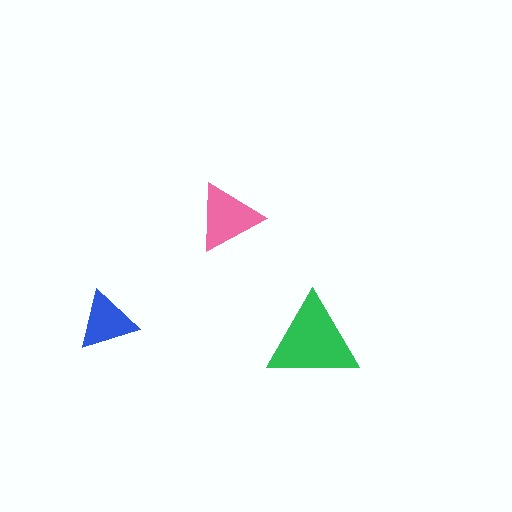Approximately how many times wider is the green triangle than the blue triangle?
About 1.5 times wider.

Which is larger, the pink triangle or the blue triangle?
The pink one.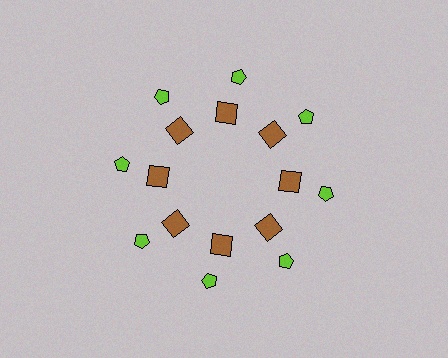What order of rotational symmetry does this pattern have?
This pattern has 8-fold rotational symmetry.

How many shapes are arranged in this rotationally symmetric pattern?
There are 16 shapes, arranged in 8 groups of 2.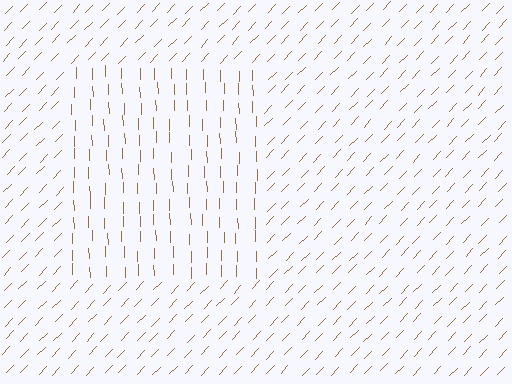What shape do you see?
I see a rectangle.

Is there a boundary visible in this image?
Yes, there is a texture boundary formed by a change in line orientation.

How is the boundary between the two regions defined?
The boundary is defined purely by a change in line orientation (approximately 45 degrees difference). All lines are the same color and thickness.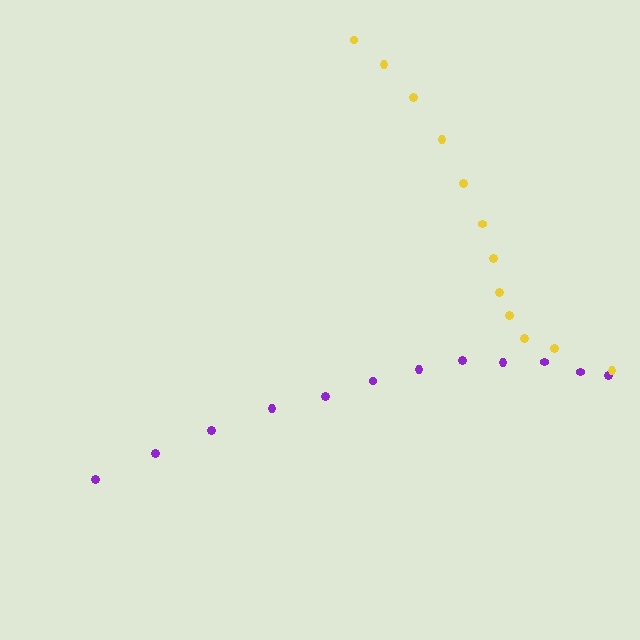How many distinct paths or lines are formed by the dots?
There are 2 distinct paths.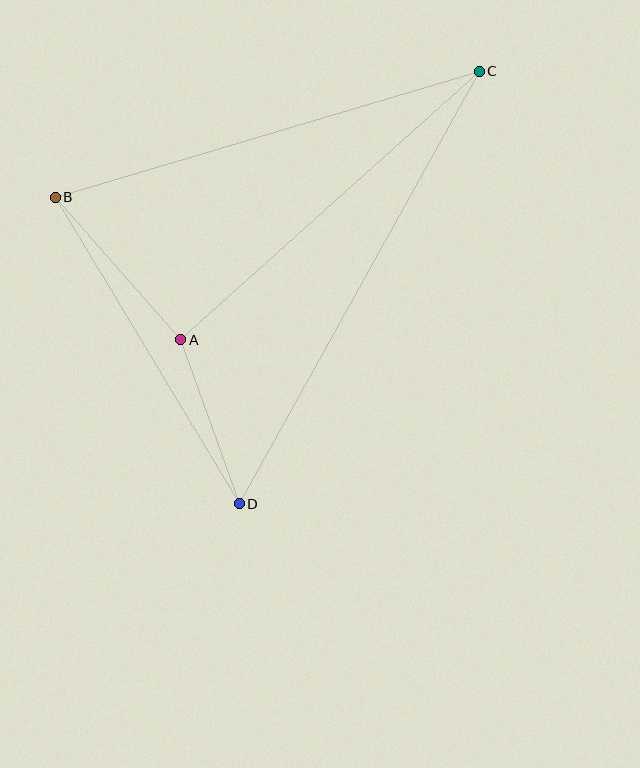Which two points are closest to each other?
Points A and D are closest to each other.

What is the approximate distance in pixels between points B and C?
The distance between B and C is approximately 442 pixels.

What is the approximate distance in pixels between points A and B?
The distance between A and B is approximately 190 pixels.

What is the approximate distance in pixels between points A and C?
The distance between A and C is approximately 402 pixels.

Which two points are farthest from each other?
Points C and D are farthest from each other.